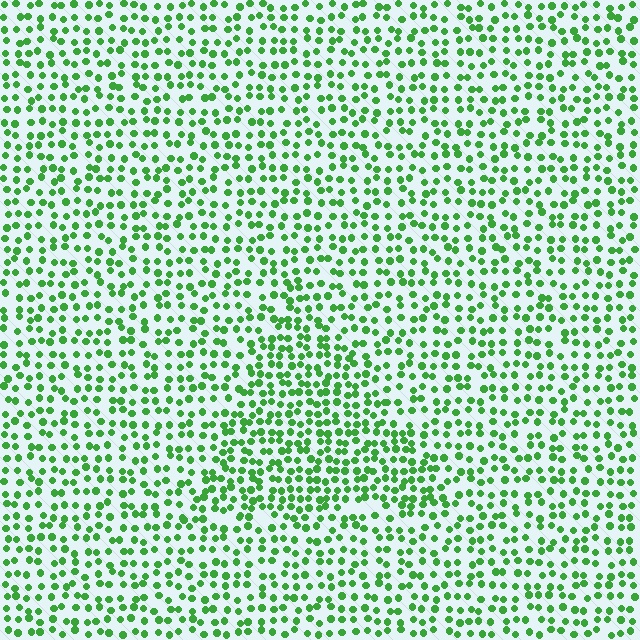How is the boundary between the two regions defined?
The boundary is defined by a change in element density (approximately 1.5x ratio). All elements are the same color, size, and shape.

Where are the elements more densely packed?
The elements are more densely packed inside the triangle boundary.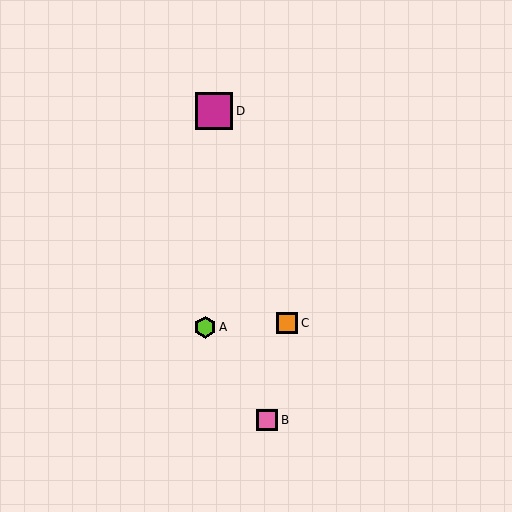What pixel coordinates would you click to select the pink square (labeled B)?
Click at (267, 420) to select the pink square B.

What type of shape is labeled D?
Shape D is a magenta square.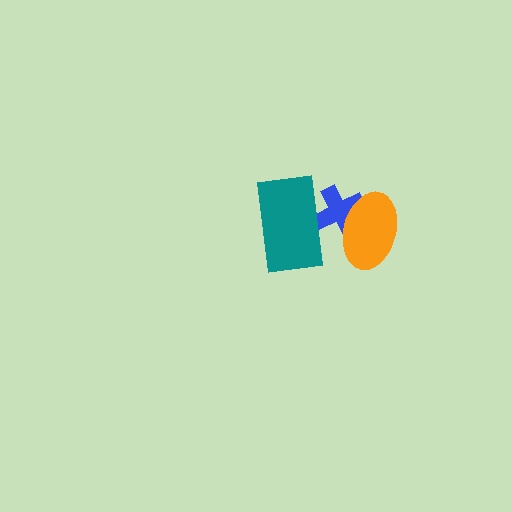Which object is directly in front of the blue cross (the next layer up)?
The teal rectangle is directly in front of the blue cross.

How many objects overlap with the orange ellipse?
1 object overlaps with the orange ellipse.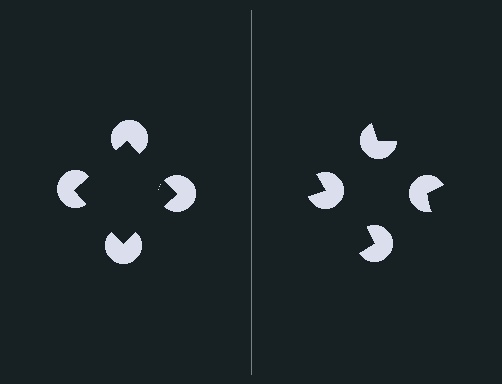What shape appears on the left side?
An illusory square.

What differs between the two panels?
The pac-man discs are positioned identically on both sides; only the wedge orientations differ. On the left they align to a square; on the right they are misaligned.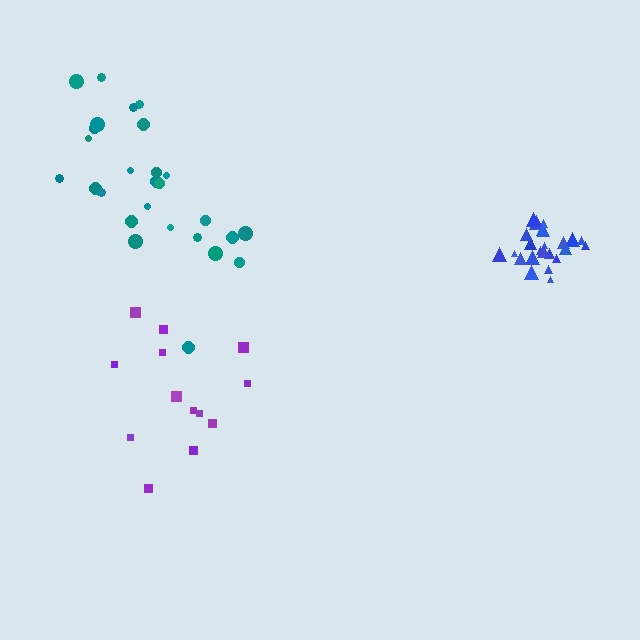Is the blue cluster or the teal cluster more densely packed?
Blue.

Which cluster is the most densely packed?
Blue.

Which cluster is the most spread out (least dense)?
Teal.